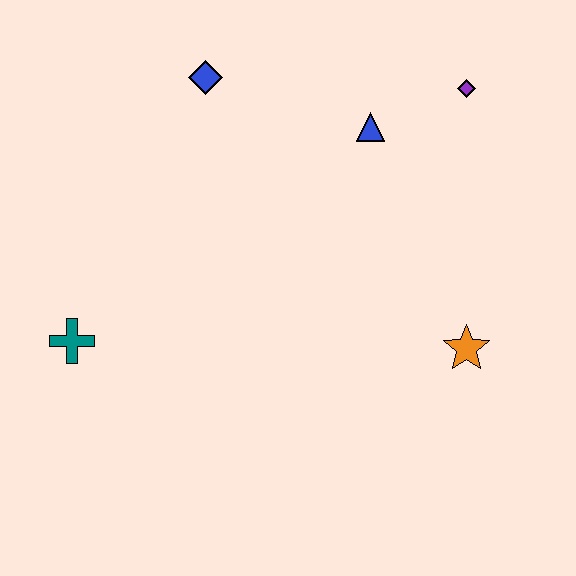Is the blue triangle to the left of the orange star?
Yes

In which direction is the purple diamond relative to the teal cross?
The purple diamond is to the right of the teal cross.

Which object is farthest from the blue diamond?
The orange star is farthest from the blue diamond.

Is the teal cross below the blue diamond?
Yes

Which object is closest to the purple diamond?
The blue triangle is closest to the purple diamond.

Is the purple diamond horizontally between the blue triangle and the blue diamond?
No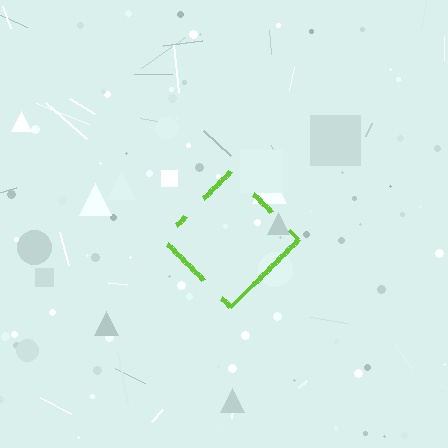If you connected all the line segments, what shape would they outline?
They would outline a diamond.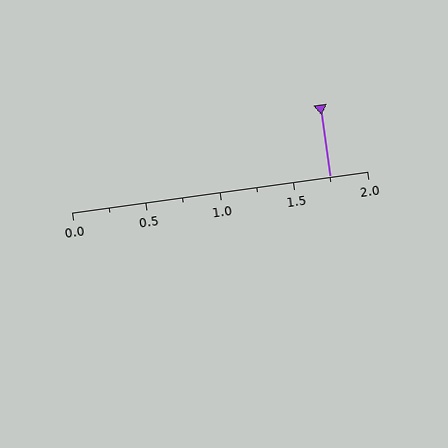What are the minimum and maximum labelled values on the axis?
The axis runs from 0.0 to 2.0.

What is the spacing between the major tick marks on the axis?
The major ticks are spaced 0.5 apart.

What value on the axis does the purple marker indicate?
The marker indicates approximately 1.75.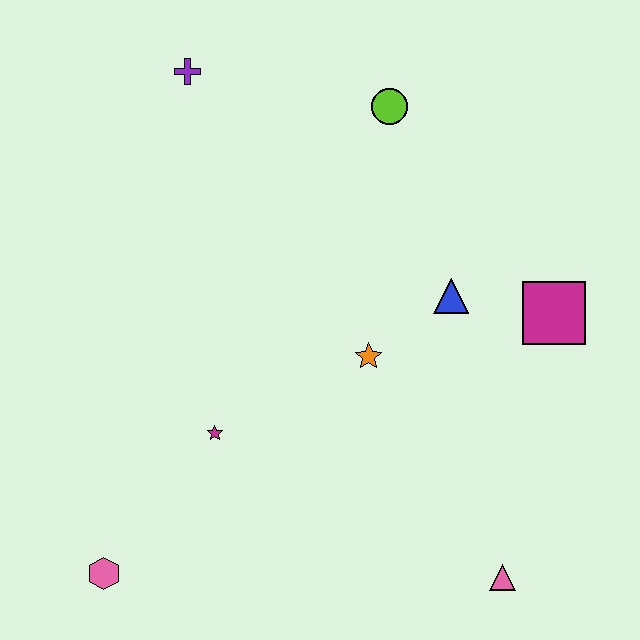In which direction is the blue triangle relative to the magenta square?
The blue triangle is to the left of the magenta square.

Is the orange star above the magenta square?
No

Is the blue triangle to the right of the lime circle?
Yes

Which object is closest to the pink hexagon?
The magenta star is closest to the pink hexagon.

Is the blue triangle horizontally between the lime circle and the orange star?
No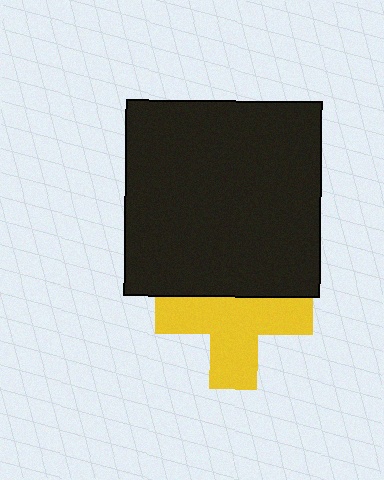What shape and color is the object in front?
The object in front is a black square.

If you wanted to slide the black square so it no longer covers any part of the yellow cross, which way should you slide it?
Slide it up — that is the most direct way to separate the two shapes.